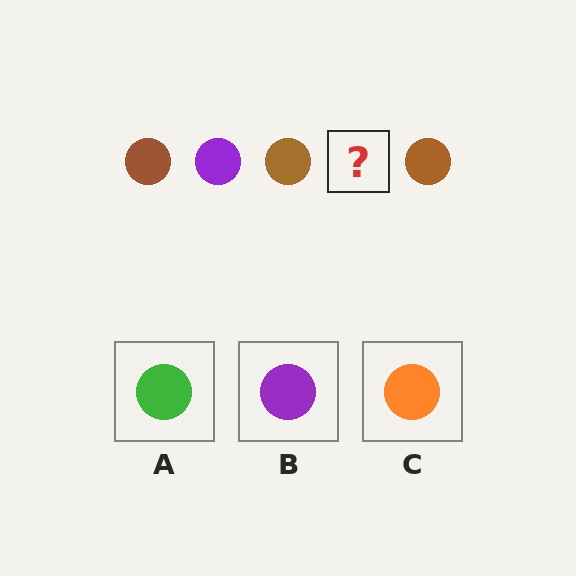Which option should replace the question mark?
Option B.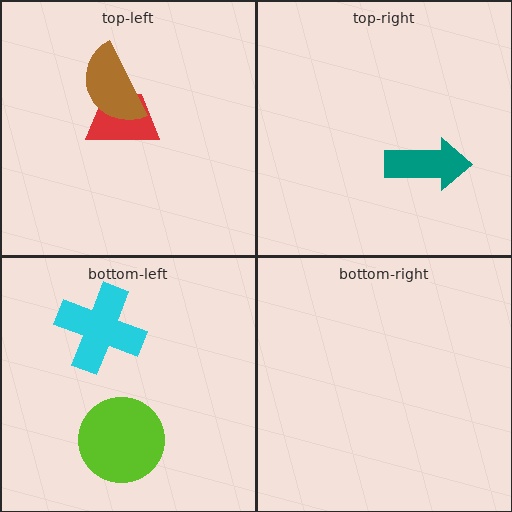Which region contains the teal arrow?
The top-right region.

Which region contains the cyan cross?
The bottom-left region.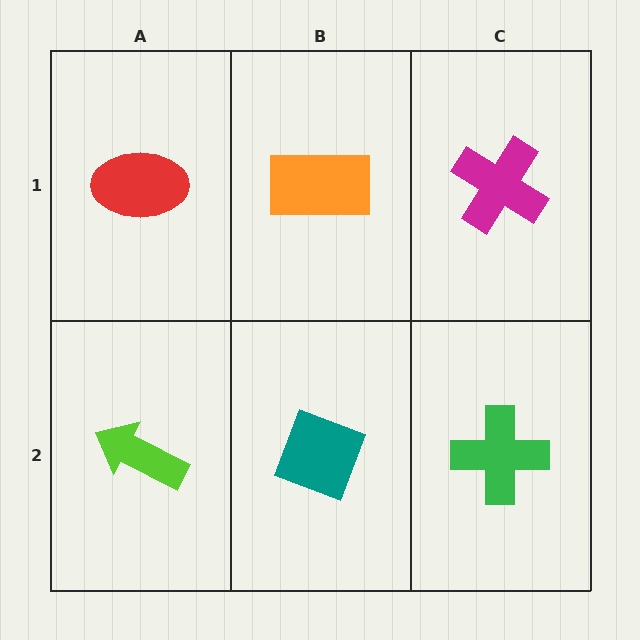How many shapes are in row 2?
3 shapes.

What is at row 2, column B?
A teal diamond.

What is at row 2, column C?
A green cross.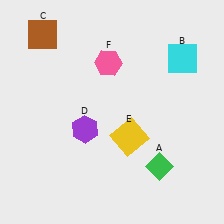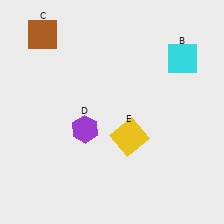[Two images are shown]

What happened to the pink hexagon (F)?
The pink hexagon (F) was removed in Image 2. It was in the top-left area of Image 1.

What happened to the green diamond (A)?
The green diamond (A) was removed in Image 2. It was in the bottom-right area of Image 1.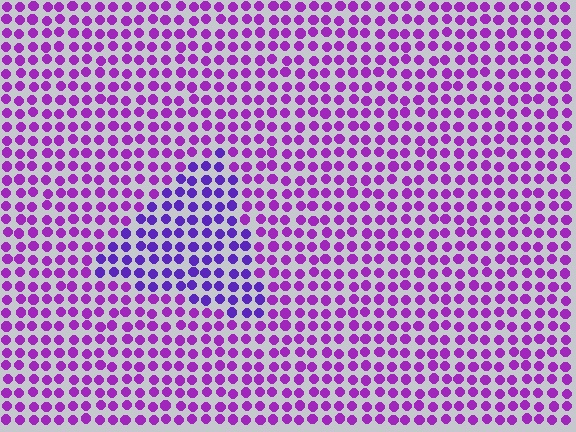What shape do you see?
I see a triangle.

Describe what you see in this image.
The image is filled with small purple elements in a uniform arrangement. A triangle-shaped region is visible where the elements are tinted to a slightly different hue, forming a subtle color boundary.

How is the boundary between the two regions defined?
The boundary is defined purely by a slight shift in hue (about 28 degrees). Spacing, size, and orientation are identical on both sides.